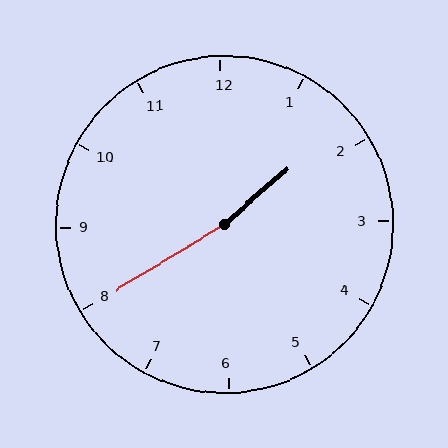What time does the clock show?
1:40.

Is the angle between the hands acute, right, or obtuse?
It is obtuse.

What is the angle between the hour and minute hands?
Approximately 170 degrees.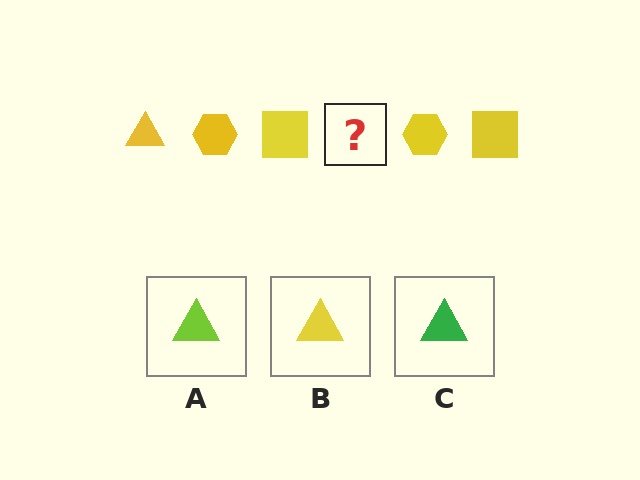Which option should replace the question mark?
Option B.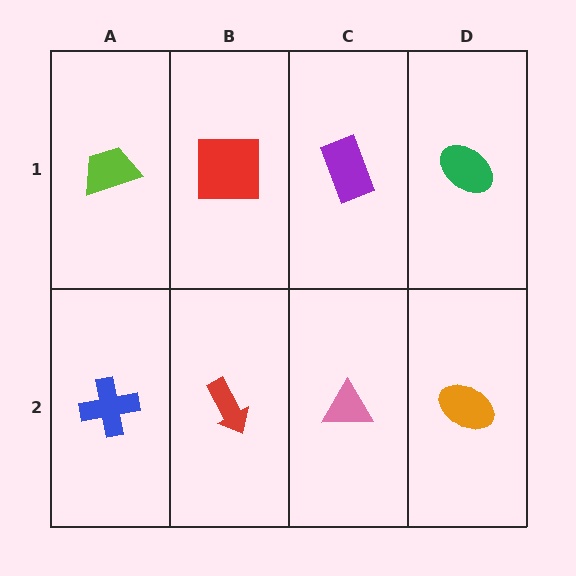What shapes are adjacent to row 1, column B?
A red arrow (row 2, column B), a lime trapezoid (row 1, column A), a purple rectangle (row 1, column C).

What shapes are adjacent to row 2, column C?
A purple rectangle (row 1, column C), a red arrow (row 2, column B), an orange ellipse (row 2, column D).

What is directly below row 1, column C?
A pink triangle.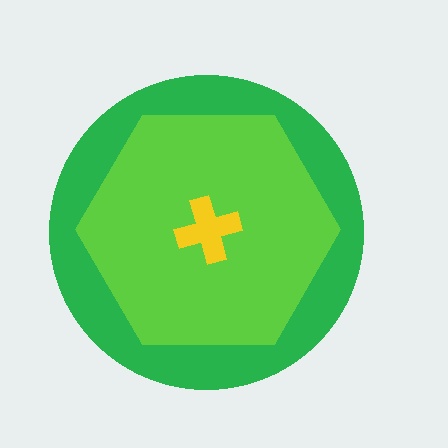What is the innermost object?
The yellow cross.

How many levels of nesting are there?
3.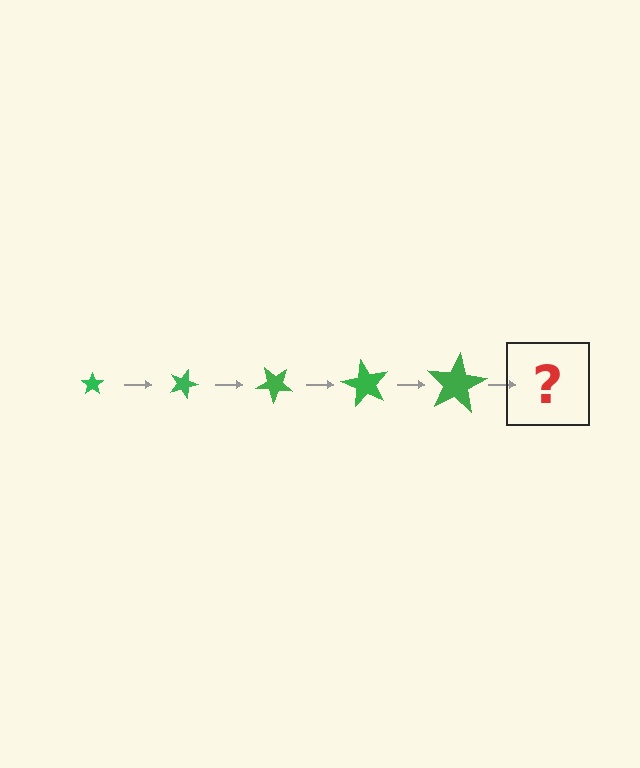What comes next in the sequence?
The next element should be a star, larger than the previous one and rotated 100 degrees from the start.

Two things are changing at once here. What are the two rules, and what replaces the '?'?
The two rules are that the star grows larger each step and it rotates 20 degrees each step. The '?' should be a star, larger than the previous one and rotated 100 degrees from the start.